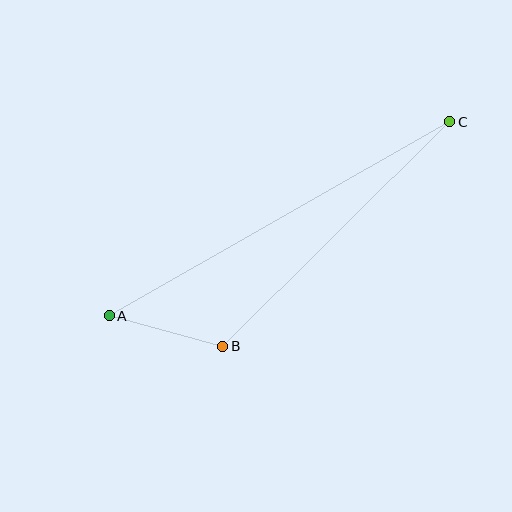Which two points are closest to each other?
Points A and B are closest to each other.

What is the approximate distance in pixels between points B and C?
The distance between B and C is approximately 319 pixels.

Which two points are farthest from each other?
Points A and C are farthest from each other.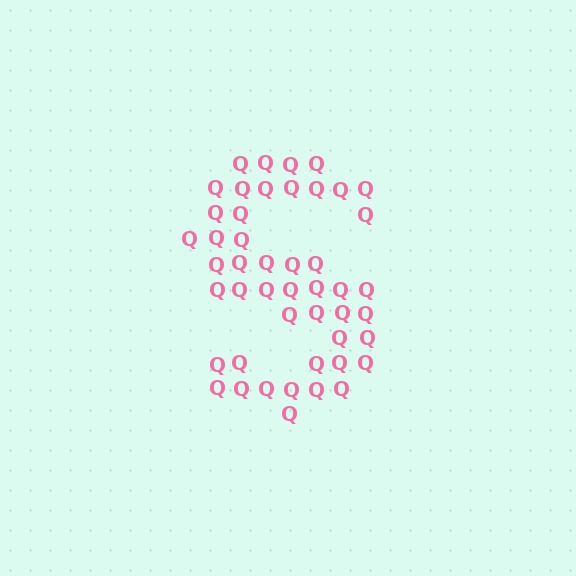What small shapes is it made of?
It is made of small letter Q's.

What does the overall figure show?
The overall figure shows the letter S.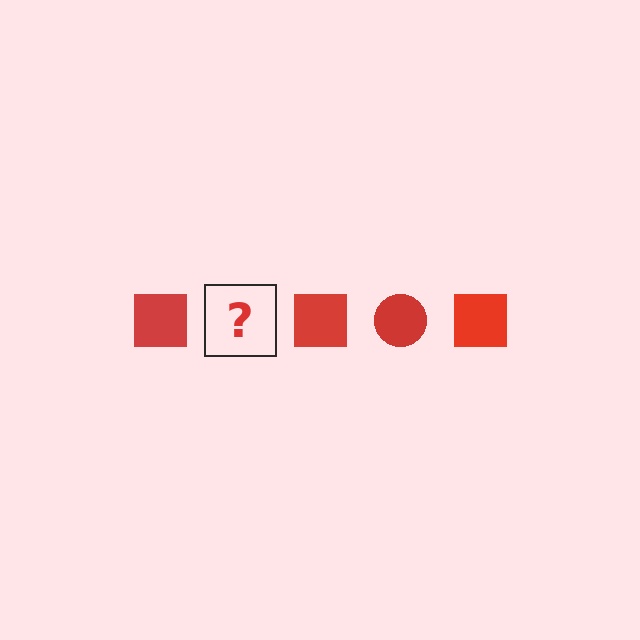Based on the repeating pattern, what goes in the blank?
The blank should be a red circle.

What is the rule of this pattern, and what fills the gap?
The rule is that the pattern cycles through square, circle shapes in red. The gap should be filled with a red circle.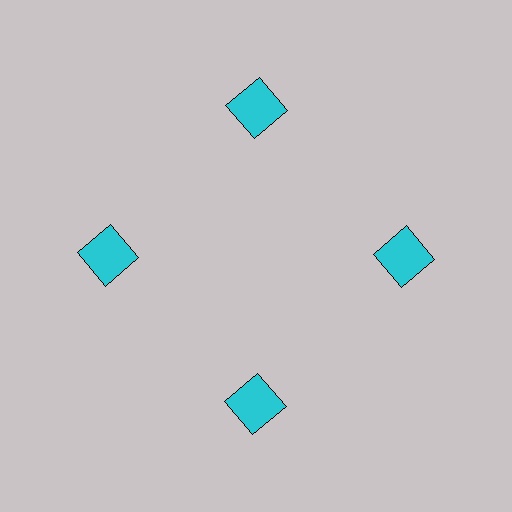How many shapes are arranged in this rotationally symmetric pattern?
There are 4 shapes, arranged in 4 groups of 1.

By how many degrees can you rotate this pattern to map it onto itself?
The pattern maps onto itself every 90 degrees of rotation.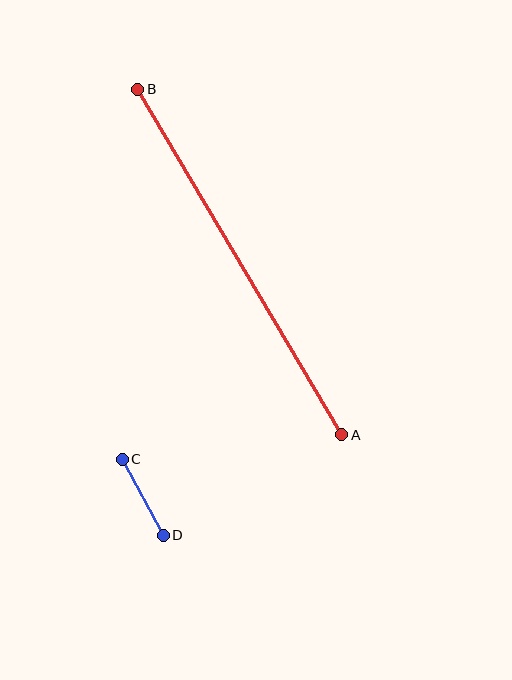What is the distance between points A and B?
The distance is approximately 401 pixels.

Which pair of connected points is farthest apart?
Points A and B are farthest apart.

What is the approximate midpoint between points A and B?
The midpoint is at approximately (240, 262) pixels.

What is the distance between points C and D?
The distance is approximately 86 pixels.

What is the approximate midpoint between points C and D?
The midpoint is at approximately (143, 497) pixels.